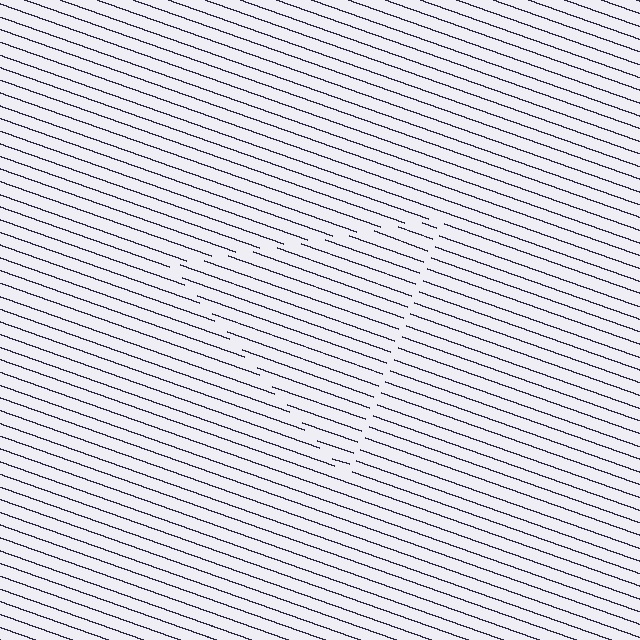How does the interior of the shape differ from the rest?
The interior of the shape contains the same grating, shifted by half a period — the contour is defined by the phase discontinuity where line-ends from the inner and outer gratings abut.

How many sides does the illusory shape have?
3 sides — the line-ends trace a triangle.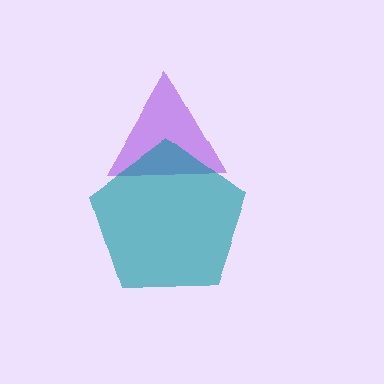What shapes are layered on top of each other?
The layered shapes are: a purple triangle, a teal pentagon.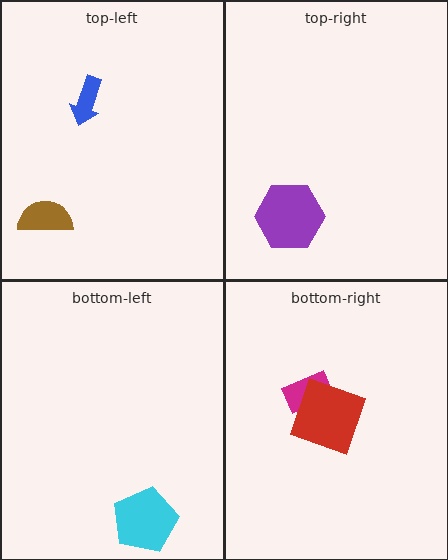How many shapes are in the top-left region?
2.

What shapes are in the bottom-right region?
The magenta rectangle, the red square.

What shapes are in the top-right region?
The purple hexagon.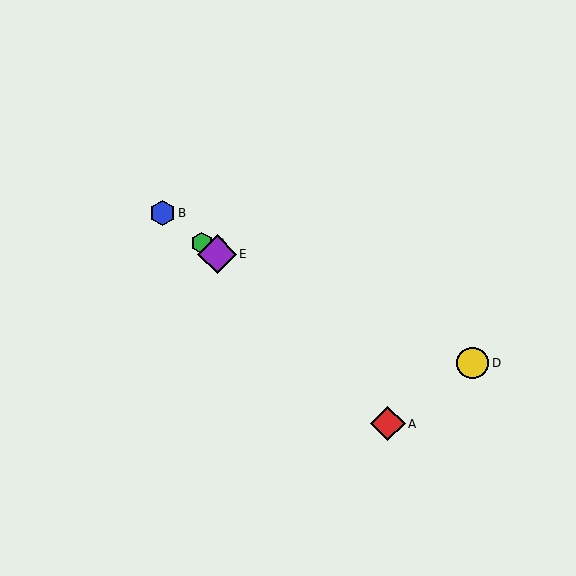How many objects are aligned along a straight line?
3 objects (B, C, E) are aligned along a straight line.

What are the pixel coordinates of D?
Object D is at (473, 363).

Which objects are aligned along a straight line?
Objects B, C, E are aligned along a straight line.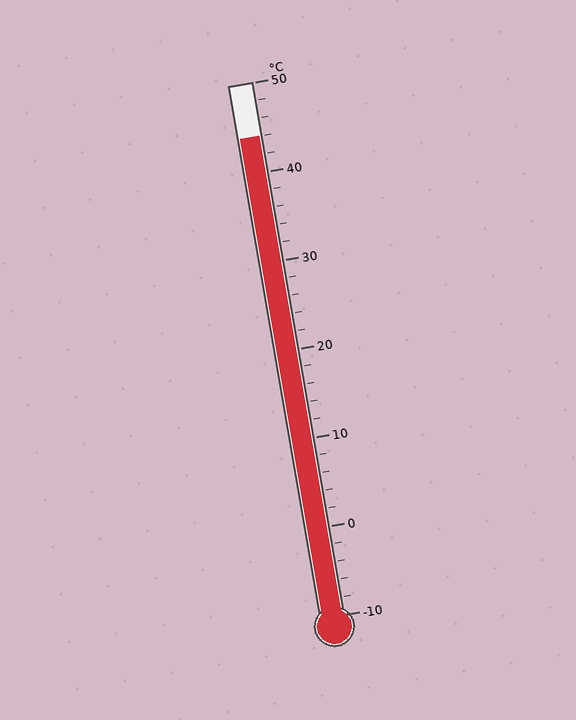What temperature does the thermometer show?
The thermometer shows approximately 44°C.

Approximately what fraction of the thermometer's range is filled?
The thermometer is filled to approximately 90% of its range.